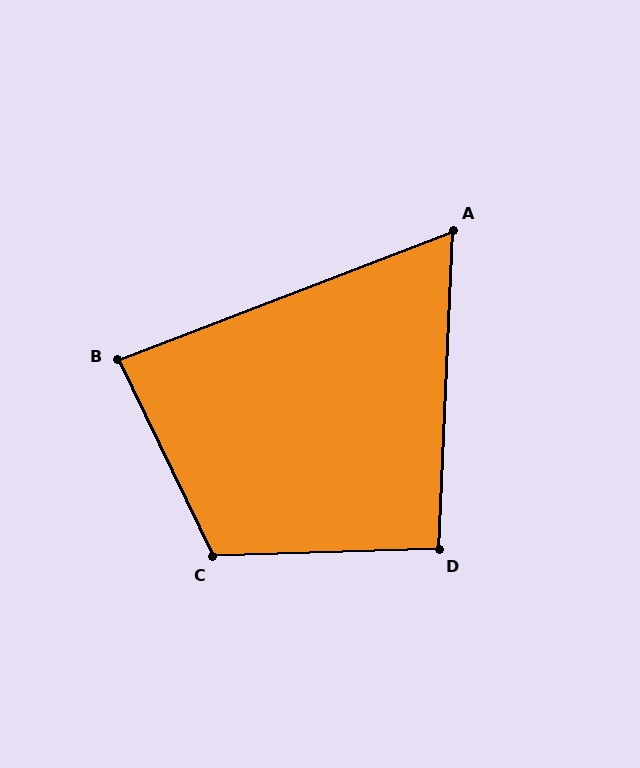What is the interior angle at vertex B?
Approximately 85 degrees (approximately right).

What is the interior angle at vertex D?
Approximately 95 degrees (approximately right).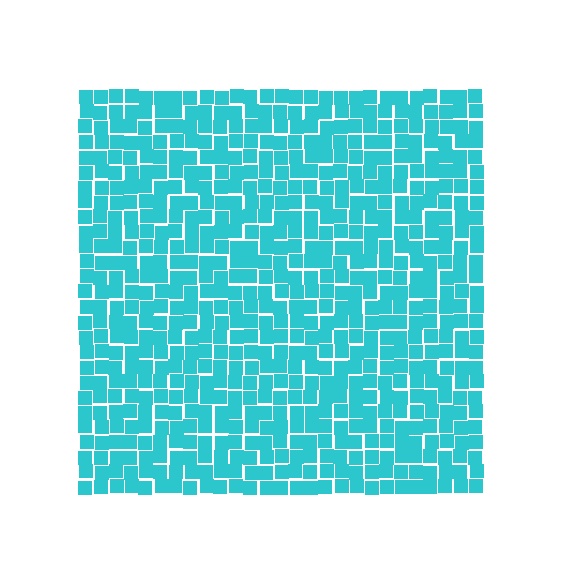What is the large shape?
The large shape is a square.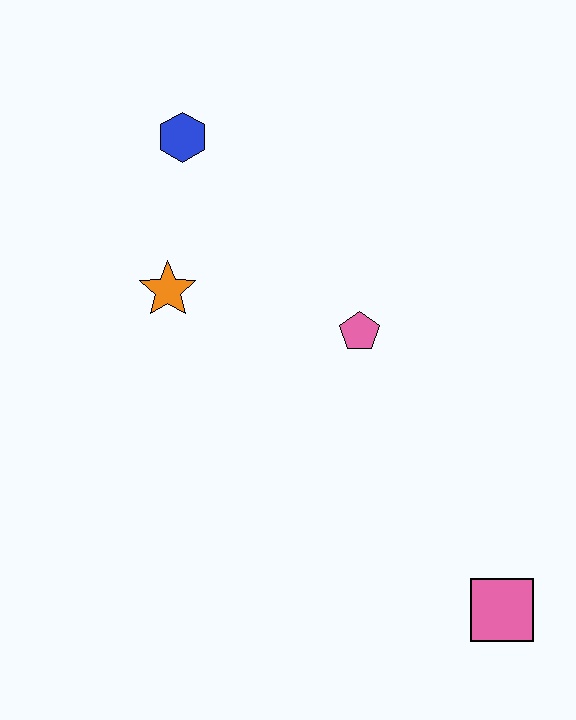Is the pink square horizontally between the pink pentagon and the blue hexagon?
No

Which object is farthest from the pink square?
The blue hexagon is farthest from the pink square.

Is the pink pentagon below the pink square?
No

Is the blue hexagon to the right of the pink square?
No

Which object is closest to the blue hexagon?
The orange star is closest to the blue hexagon.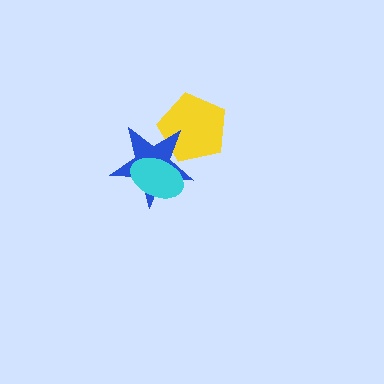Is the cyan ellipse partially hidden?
No, no other shape covers it.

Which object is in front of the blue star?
The cyan ellipse is in front of the blue star.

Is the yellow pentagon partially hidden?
Yes, it is partially covered by another shape.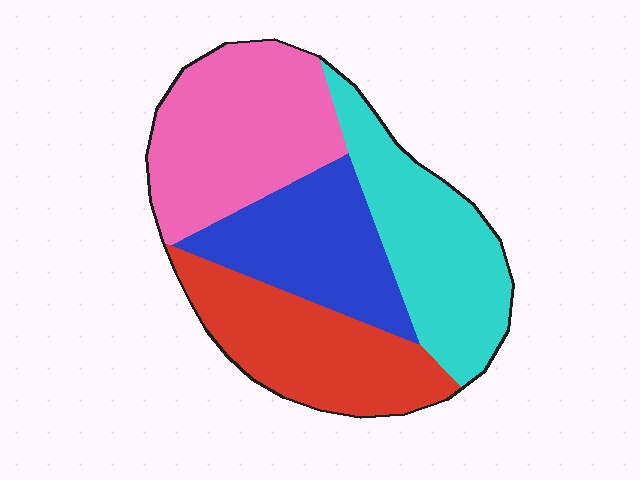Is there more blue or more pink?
Pink.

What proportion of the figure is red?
Red covers roughly 25% of the figure.